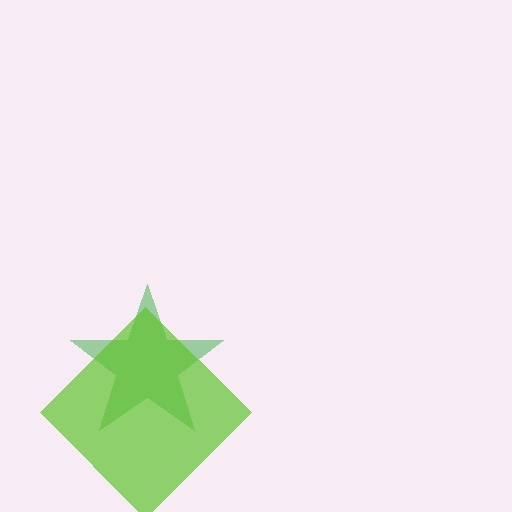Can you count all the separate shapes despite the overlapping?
Yes, there are 2 separate shapes.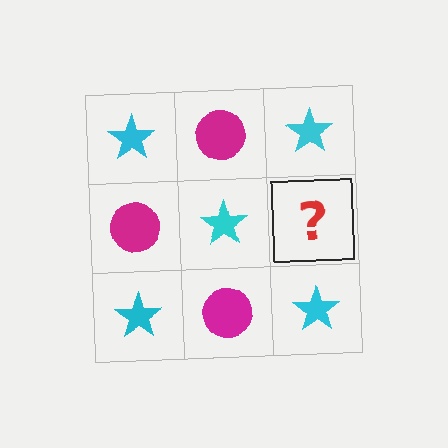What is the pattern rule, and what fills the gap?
The rule is that it alternates cyan star and magenta circle in a checkerboard pattern. The gap should be filled with a magenta circle.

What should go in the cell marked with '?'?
The missing cell should contain a magenta circle.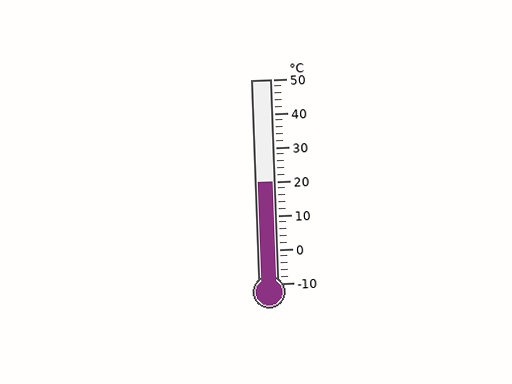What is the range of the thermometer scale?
The thermometer scale ranges from -10°C to 50°C.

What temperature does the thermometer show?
The thermometer shows approximately 20°C.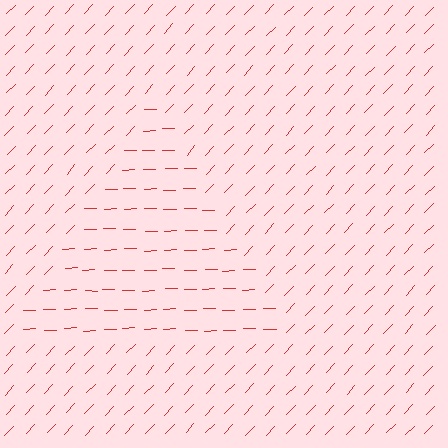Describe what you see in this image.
The image is filled with small red line segments. A triangle region in the image has lines oriented differently from the surrounding lines, creating a visible texture boundary.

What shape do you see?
I see a triangle.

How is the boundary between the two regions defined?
The boundary is defined purely by a change in line orientation (approximately 45 degrees difference). All lines are the same color and thickness.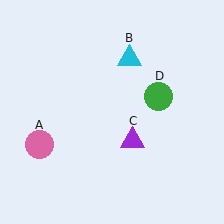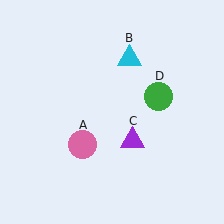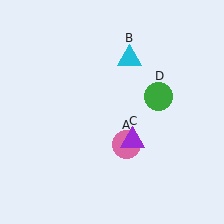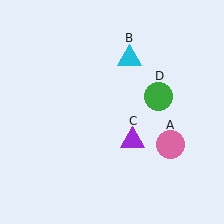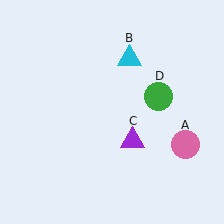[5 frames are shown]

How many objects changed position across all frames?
1 object changed position: pink circle (object A).